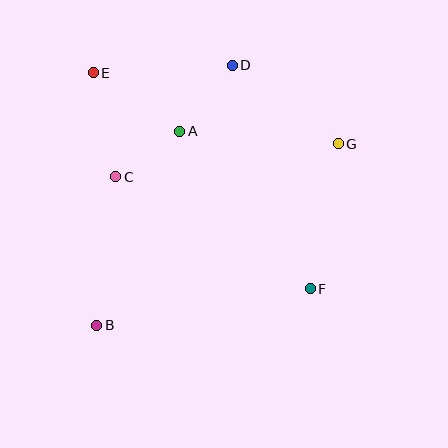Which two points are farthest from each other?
Points E and F are farthest from each other.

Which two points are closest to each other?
Points A and C are closest to each other.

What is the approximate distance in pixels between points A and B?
The distance between A and B is approximately 211 pixels.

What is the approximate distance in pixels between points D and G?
The distance between D and G is approximately 132 pixels.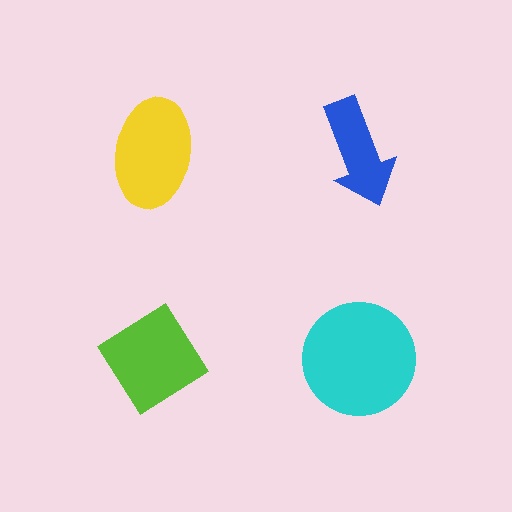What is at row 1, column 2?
A blue arrow.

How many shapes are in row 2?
2 shapes.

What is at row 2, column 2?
A cyan circle.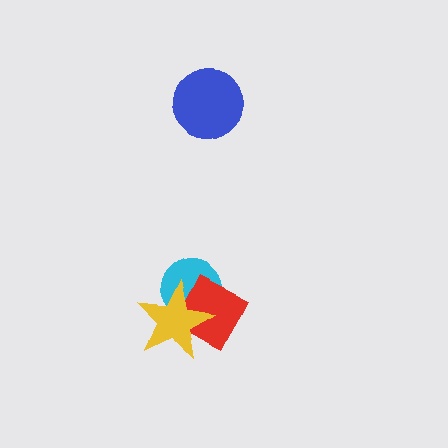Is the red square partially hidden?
Yes, it is partially covered by another shape.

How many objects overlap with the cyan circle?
2 objects overlap with the cyan circle.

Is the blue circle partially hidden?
No, no other shape covers it.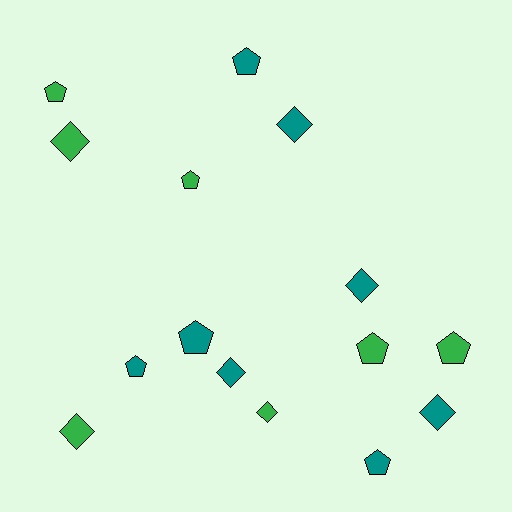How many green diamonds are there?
There are 3 green diamonds.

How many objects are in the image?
There are 15 objects.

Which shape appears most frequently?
Pentagon, with 8 objects.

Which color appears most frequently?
Teal, with 8 objects.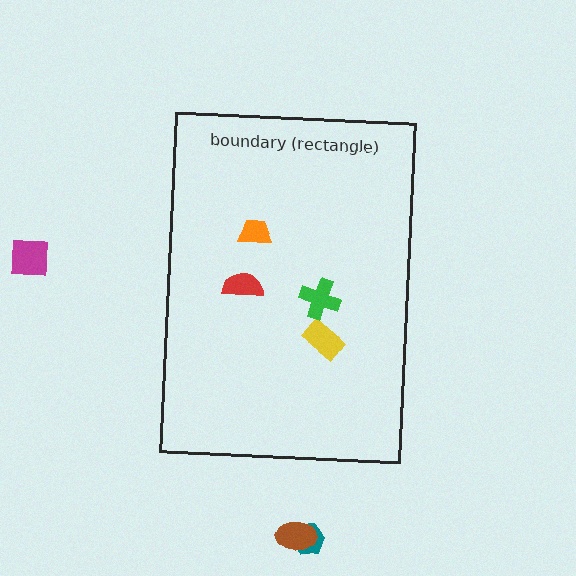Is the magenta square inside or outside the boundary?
Outside.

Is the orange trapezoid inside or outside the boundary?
Inside.